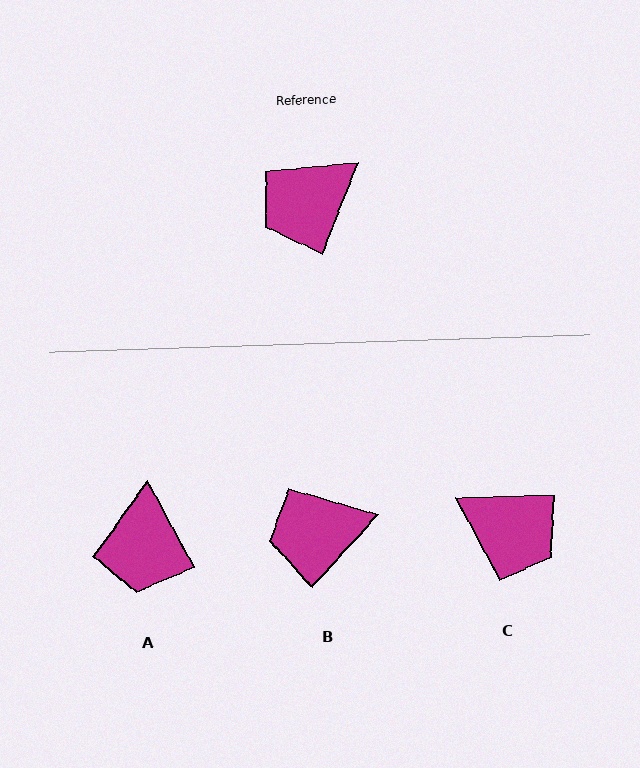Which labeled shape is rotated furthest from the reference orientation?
C, about 113 degrees away.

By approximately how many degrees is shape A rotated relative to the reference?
Approximately 50 degrees counter-clockwise.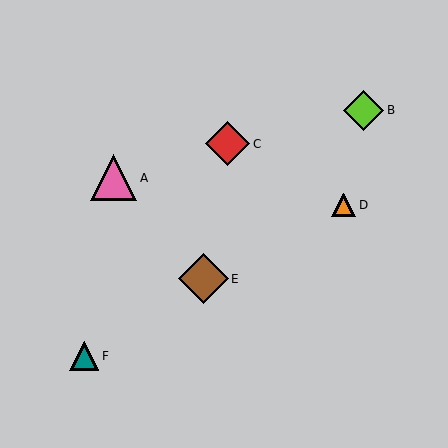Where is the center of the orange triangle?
The center of the orange triangle is at (344, 205).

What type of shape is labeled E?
Shape E is a brown diamond.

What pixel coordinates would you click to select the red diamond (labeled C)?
Click at (228, 144) to select the red diamond C.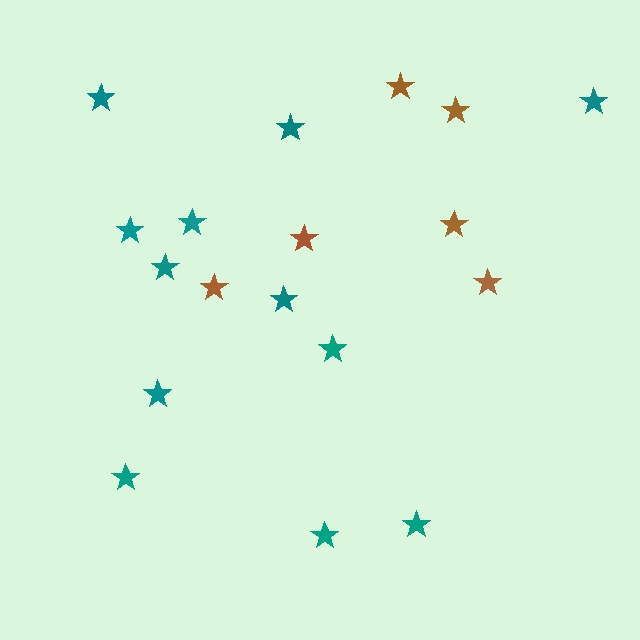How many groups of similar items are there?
There are 2 groups: one group of brown stars (6) and one group of teal stars (12).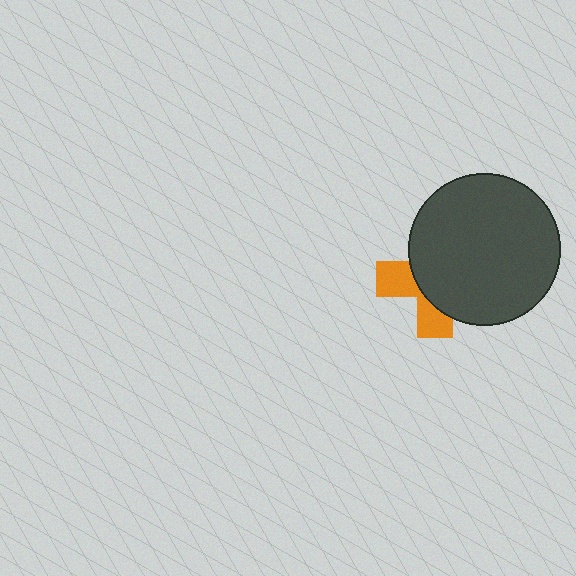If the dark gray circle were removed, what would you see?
You would see the complete orange cross.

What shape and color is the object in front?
The object in front is a dark gray circle.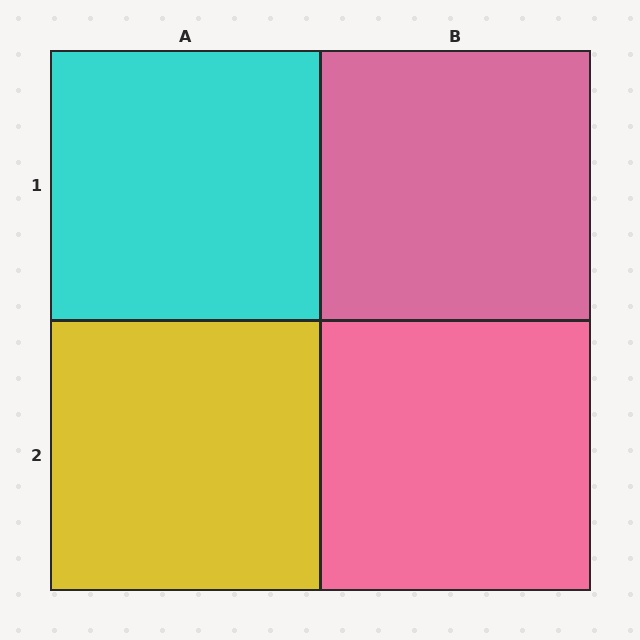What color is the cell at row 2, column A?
Yellow.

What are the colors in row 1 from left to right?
Cyan, pink.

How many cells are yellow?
1 cell is yellow.